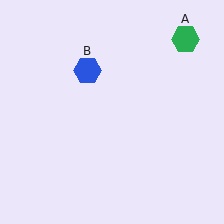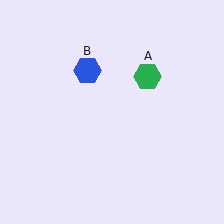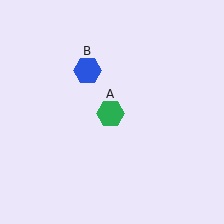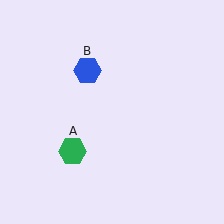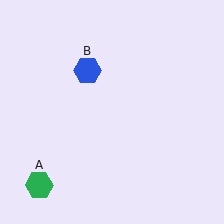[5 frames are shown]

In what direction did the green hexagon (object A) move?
The green hexagon (object A) moved down and to the left.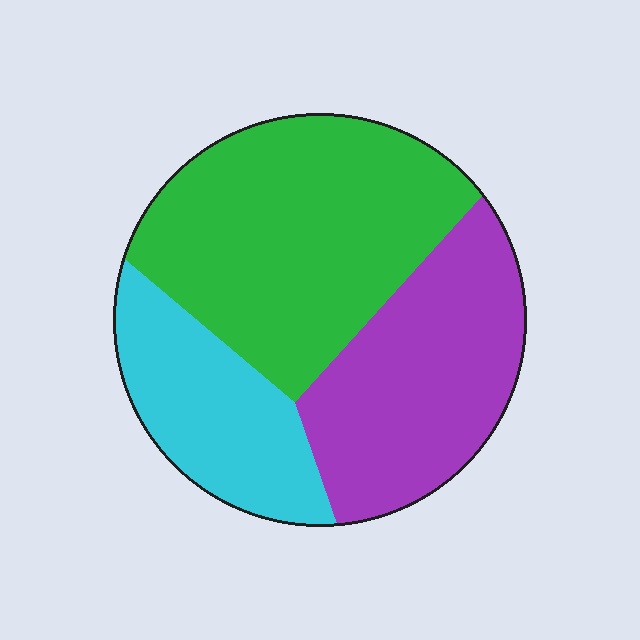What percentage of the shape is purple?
Purple covers about 35% of the shape.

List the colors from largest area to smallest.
From largest to smallest: green, purple, cyan.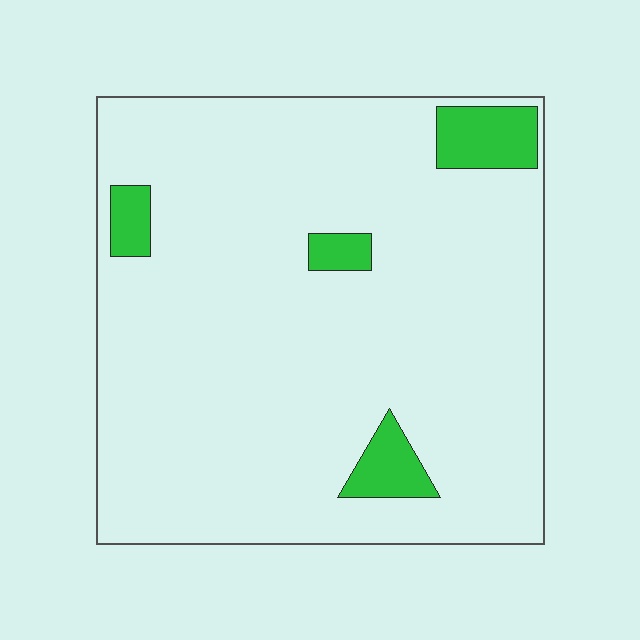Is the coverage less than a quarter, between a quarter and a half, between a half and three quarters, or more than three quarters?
Less than a quarter.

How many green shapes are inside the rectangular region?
4.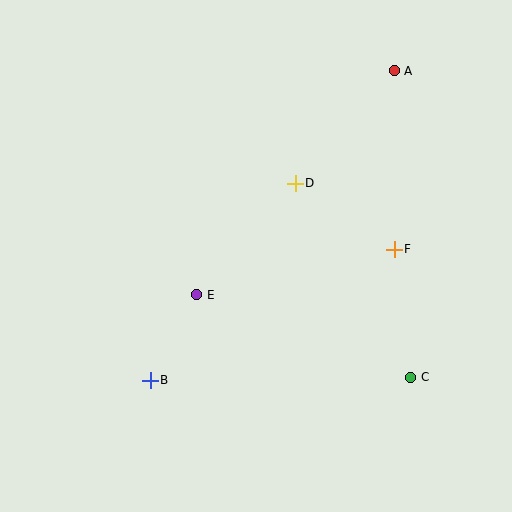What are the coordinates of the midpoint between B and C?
The midpoint between B and C is at (281, 379).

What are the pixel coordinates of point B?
Point B is at (150, 380).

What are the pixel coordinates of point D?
Point D is at (295, 183).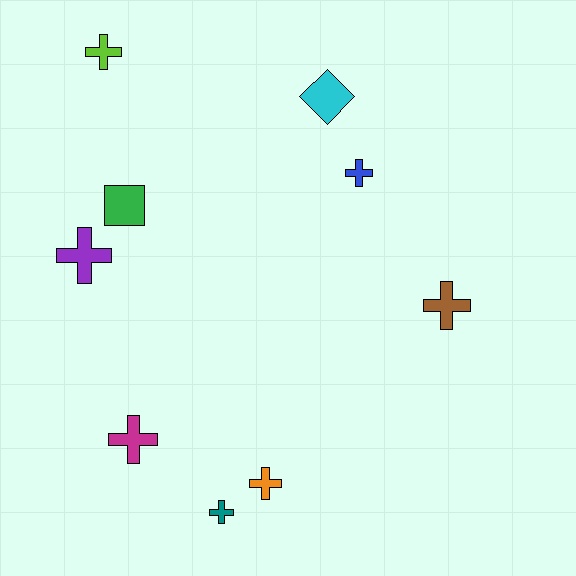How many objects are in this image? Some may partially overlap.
There are 9 objects.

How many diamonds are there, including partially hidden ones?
There is 1 diamond.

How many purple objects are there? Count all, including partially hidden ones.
There is 1 purple object.